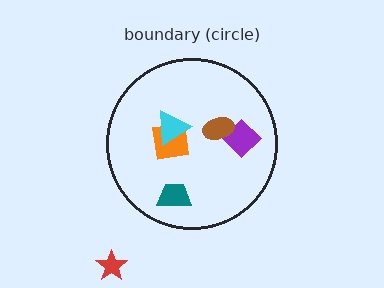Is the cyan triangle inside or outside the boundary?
Inside.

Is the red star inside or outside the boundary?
Outside.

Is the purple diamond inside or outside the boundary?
Inside.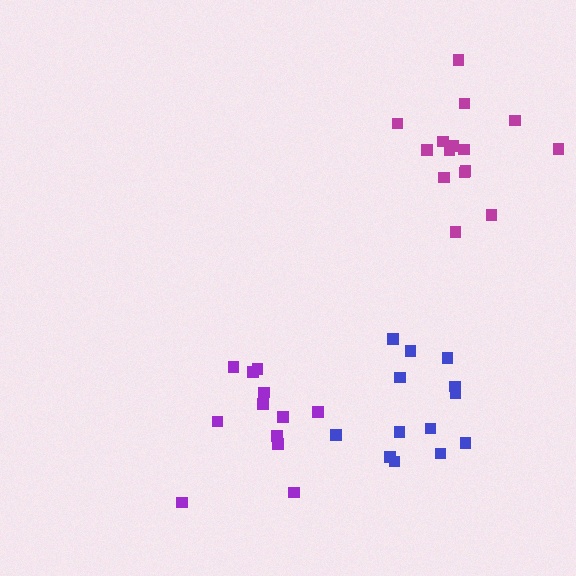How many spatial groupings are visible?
There are 3 spatial groupings.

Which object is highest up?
The magenta cluster is topmost.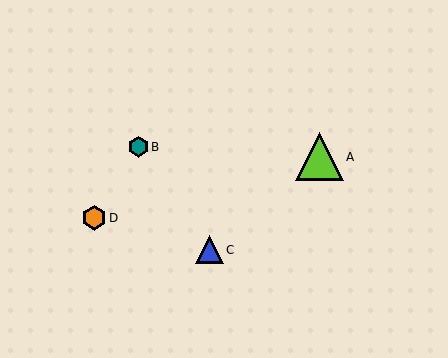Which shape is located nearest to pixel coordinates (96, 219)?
The orange hexagon (labeled D) at (94, 218) is nearest to that location.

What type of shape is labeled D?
Shape D is an orange hexagon.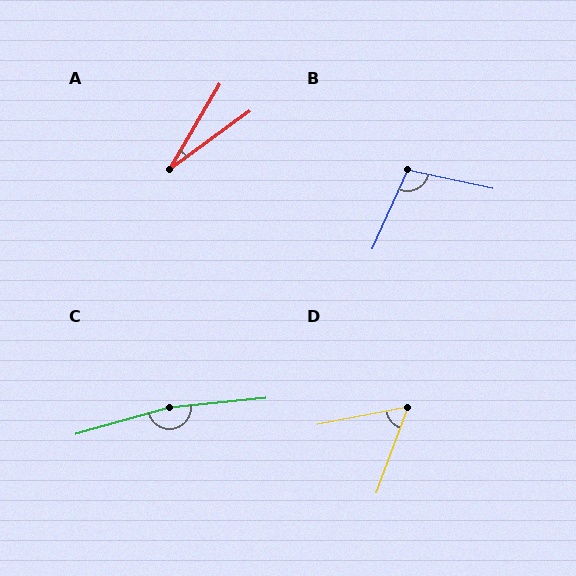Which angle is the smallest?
A, at approximately 23 degrees.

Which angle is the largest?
C, at approximately 170 degrees.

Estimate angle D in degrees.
Approximately 59 degrees.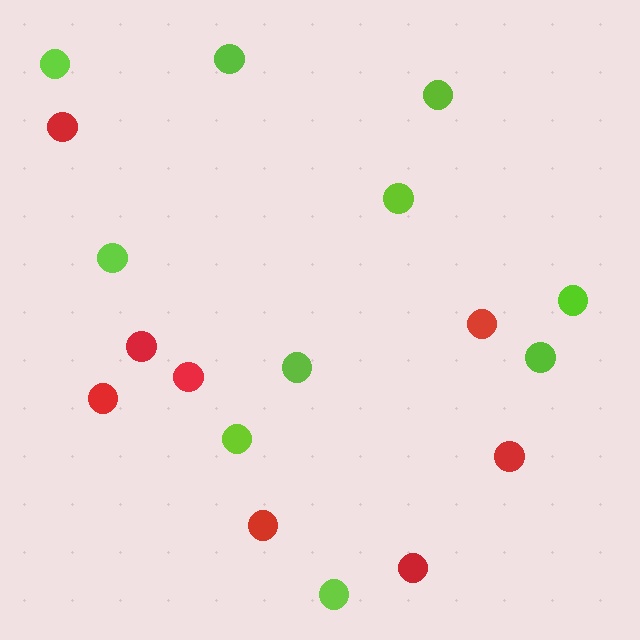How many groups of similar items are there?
There are 2 groups: one group of lime circles (10) and one group of red circles (8).